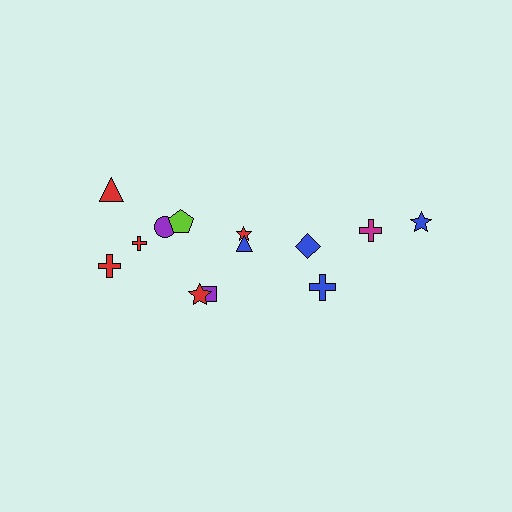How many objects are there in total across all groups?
There are 13 objects.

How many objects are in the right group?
There are 5 objects.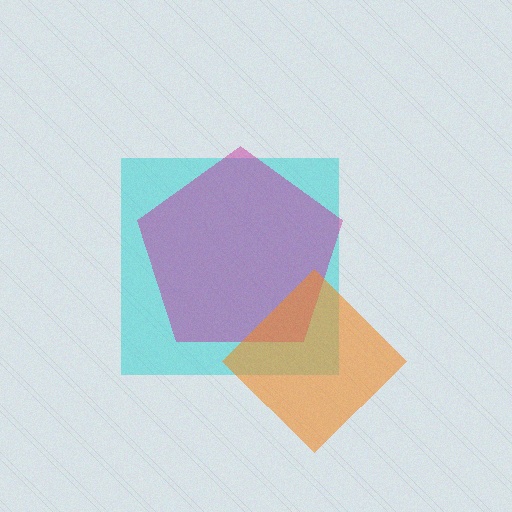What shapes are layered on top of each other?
The layered shapes are: a cyan square, a magenta pentagon, an orange diamond.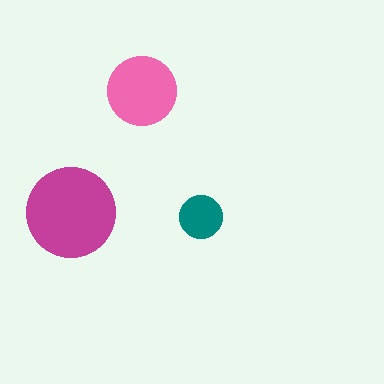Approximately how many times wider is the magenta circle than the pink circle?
About 1.5 times wider.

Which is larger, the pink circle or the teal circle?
The pink one.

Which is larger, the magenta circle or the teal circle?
The magenta one.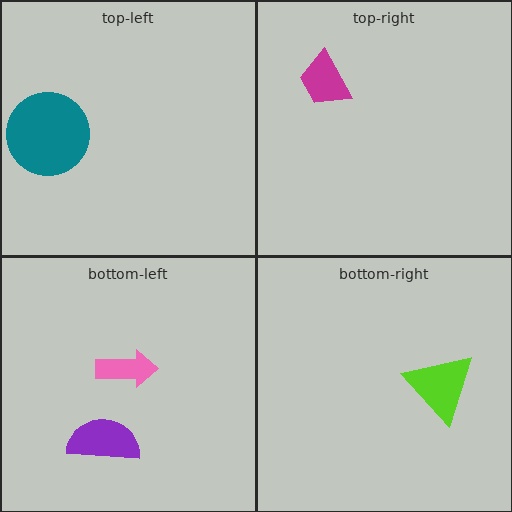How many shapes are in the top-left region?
1.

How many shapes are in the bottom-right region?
1.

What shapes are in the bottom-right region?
The lime triangle.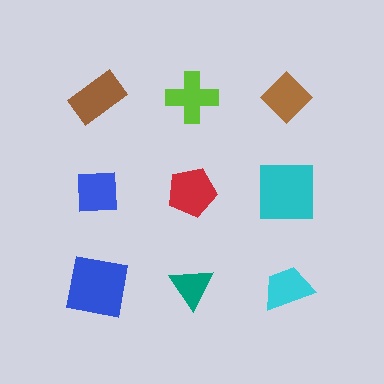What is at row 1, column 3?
A brown diamond.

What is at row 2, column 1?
A blue square.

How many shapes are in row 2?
3 shapes.